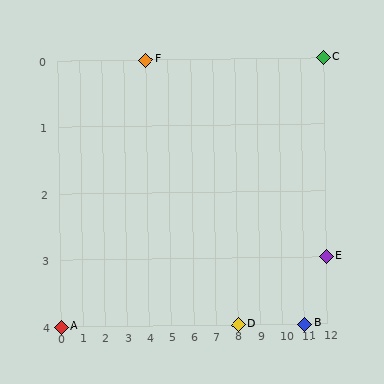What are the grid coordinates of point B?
Point B is at grid coordinates (11, 4).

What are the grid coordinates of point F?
Point F is at grid coordinates (4, 0).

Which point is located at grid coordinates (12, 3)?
Point E is at (12, 3).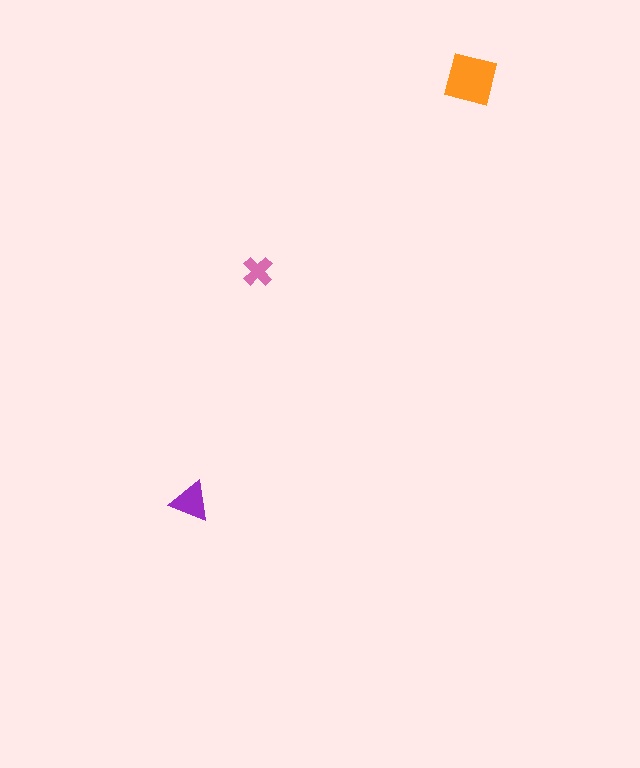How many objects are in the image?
There are 3 objects in the image.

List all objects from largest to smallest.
The orange square, the purple triangle, the pink cross.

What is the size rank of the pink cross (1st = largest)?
3rd.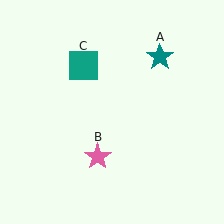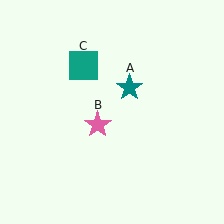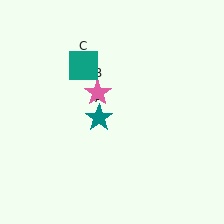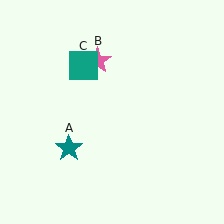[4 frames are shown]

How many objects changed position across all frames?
2 objects changed position: teal star (object A), pink star (object B).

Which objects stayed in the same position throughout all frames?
Teal square (object C) remained stationary.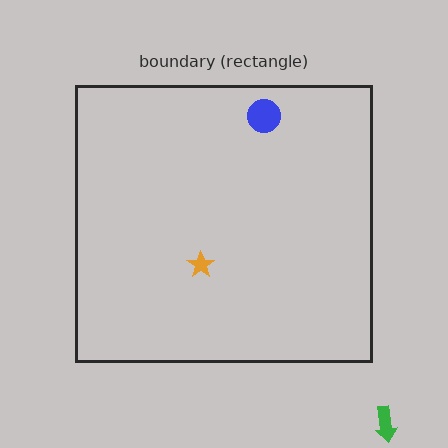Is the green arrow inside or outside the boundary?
Outside.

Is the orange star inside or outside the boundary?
Inside.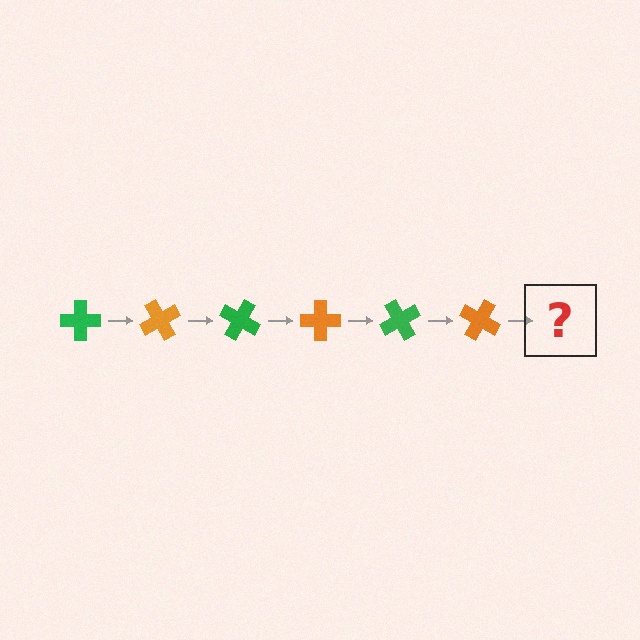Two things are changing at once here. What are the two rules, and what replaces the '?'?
The two rules are that it rotates 60 degrees each step and the color cycles through green and orange. The '?' should be a green cross, rotated 360 degrees from the start.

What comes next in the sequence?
The next element should be a green cross, rotated 360 degrees from the start.